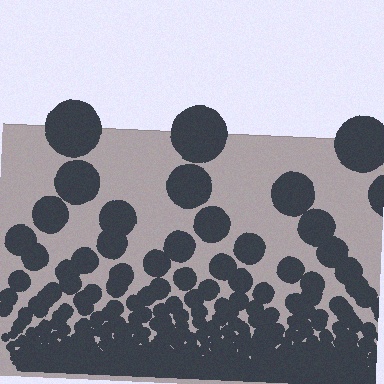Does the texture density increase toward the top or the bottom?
Density increases toward the bottom.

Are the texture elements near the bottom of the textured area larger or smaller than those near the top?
Smaller. The gradient is inverted — elements near the bottom are smaller and denser.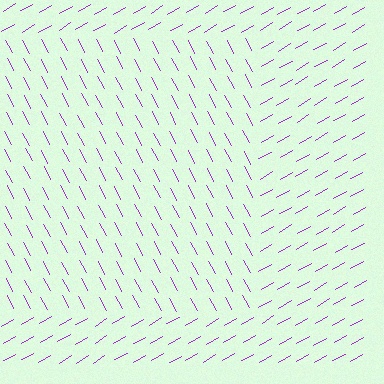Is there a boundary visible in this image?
Yes, there is a texture boundary formed by a change in line orientation.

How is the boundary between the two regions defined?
The boundary is defined purely by a change in line orientation (approximately 88 degrees difference). All lines are the same color and thickness.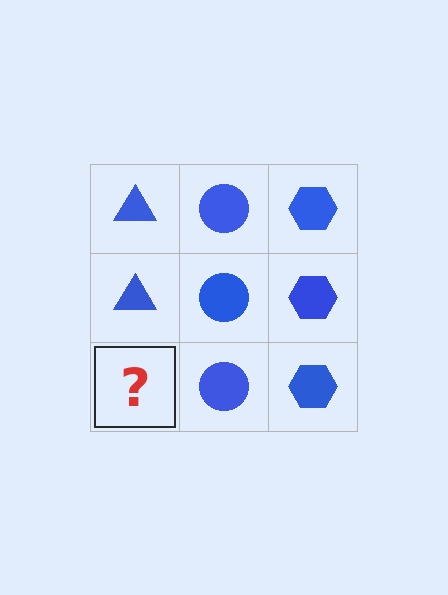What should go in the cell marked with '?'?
The missing cell should contain a blue triangle.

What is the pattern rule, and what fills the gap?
The rule is that each column has a consistent shape. The gap should be filled with a blue triangle.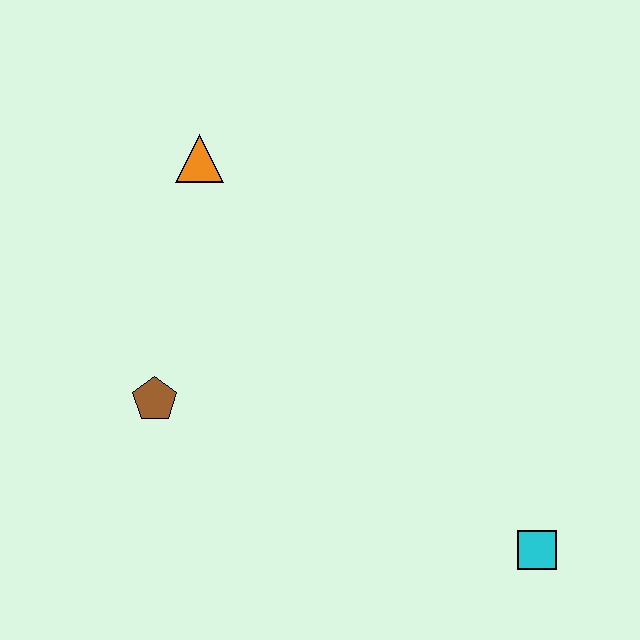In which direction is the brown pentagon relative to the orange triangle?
The brown pentagon is below the orange triangle.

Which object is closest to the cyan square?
The brown pentagon is closest to the cyan square.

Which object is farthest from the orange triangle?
The cyan square is farthest from the orange triangle.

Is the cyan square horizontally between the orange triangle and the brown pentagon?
No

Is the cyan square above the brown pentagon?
No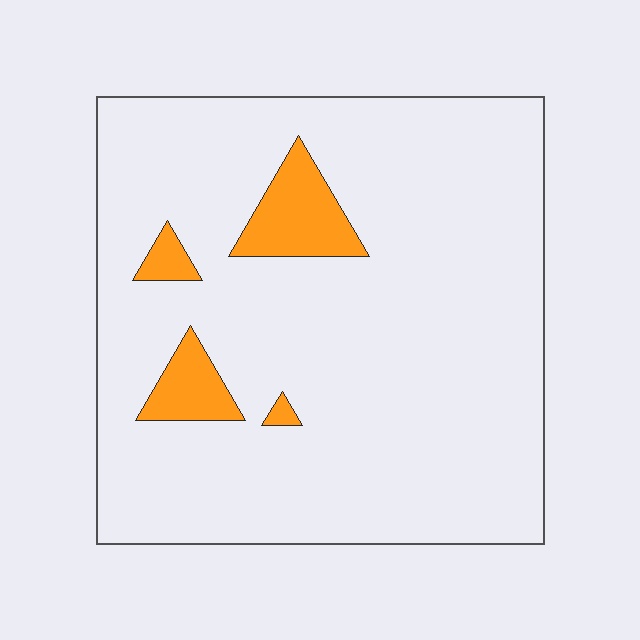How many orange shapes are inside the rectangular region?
4.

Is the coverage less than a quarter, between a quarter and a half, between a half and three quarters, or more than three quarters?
Less than a quarter.